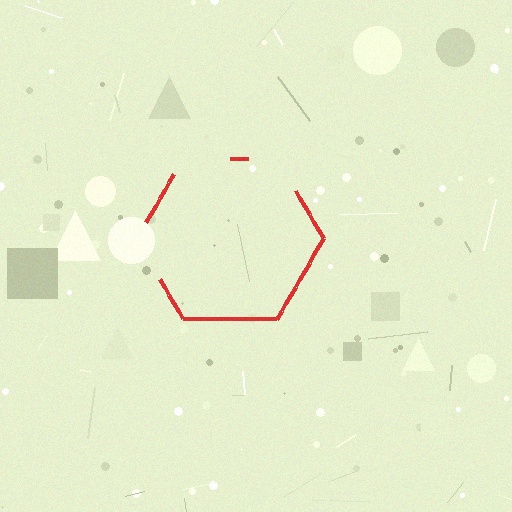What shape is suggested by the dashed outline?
The dashed outline suggests a hexagon.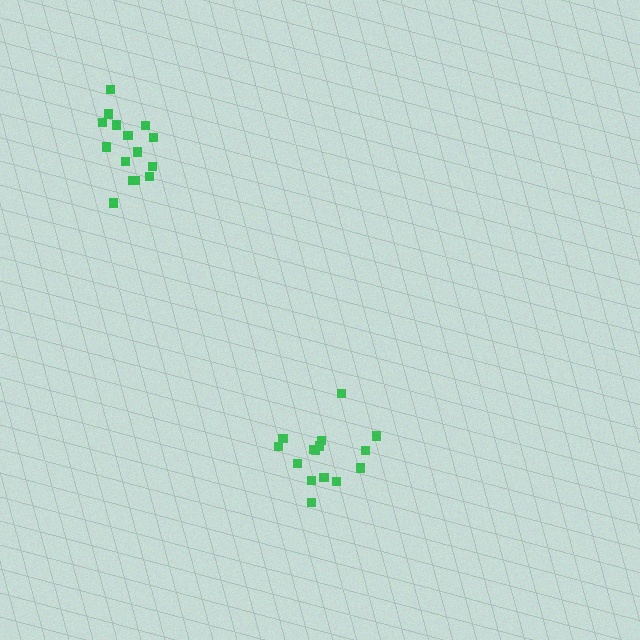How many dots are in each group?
Group 1: 15 dots, Group 2: 15 dots (30 total).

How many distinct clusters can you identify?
There are 2 distinct clusters.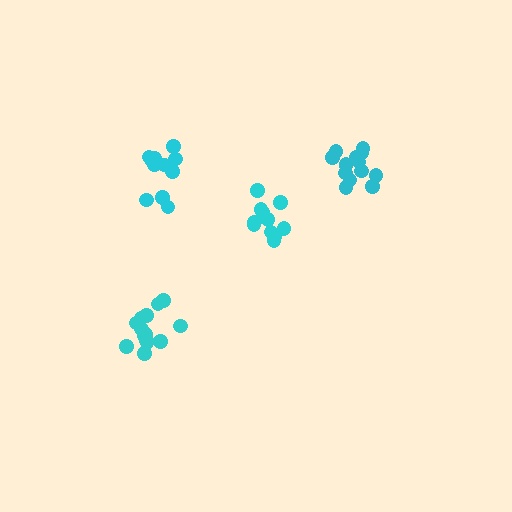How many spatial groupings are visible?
There are 4 spatial groupings.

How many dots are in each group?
Group 1: 11 dots, Group 2: 14 dots, Group 3: 14 dots, Group 4: 11 dots (50 total).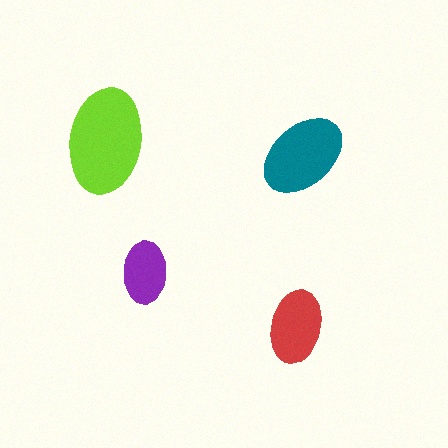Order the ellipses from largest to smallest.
the lime one, the teal one, the red one, the purple one.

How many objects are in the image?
There are 4 objects in the image.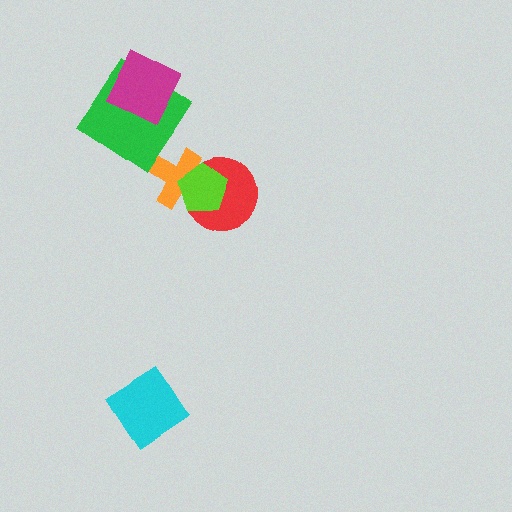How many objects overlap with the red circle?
2 objects overlap with the red circle.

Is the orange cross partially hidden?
Yes, it is partially covered by another shape.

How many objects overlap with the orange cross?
2 objects overlap with the orange cross.